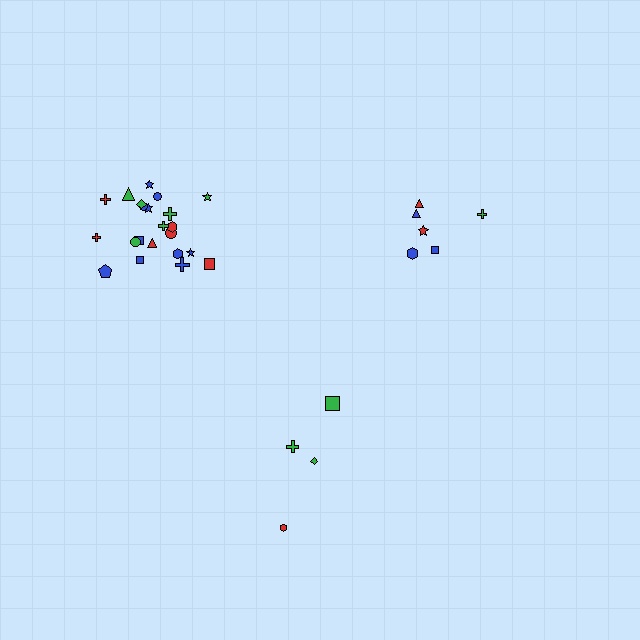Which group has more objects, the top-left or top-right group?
The top-left group.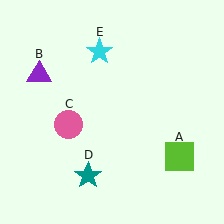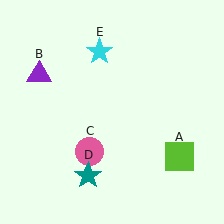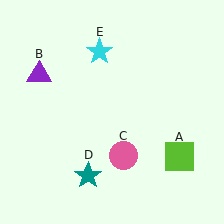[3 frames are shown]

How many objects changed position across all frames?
1 object changed position: pink circle (object C).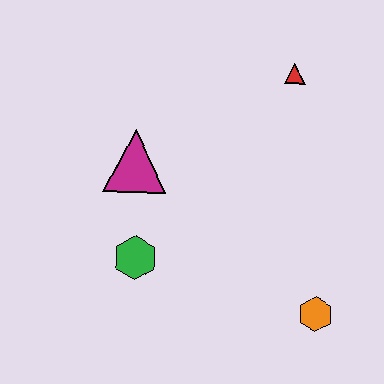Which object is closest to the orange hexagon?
The green hexagon is closest to the orange hexagon.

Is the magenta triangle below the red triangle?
Yes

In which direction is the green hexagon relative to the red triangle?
The green hexagon is below the red triangle.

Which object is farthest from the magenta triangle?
The orange hexagon is farthest from the magenta triangle.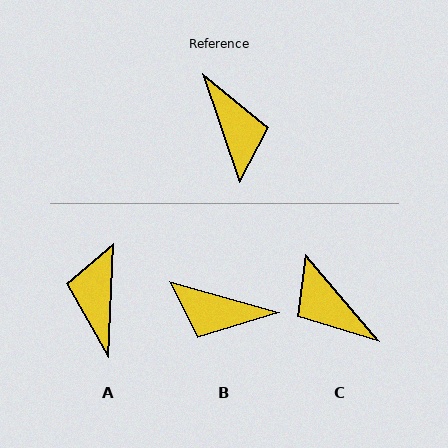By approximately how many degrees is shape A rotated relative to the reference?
Approximately 159 degrees counter-clockwise.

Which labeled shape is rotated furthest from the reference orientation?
A, about 159 degrees away.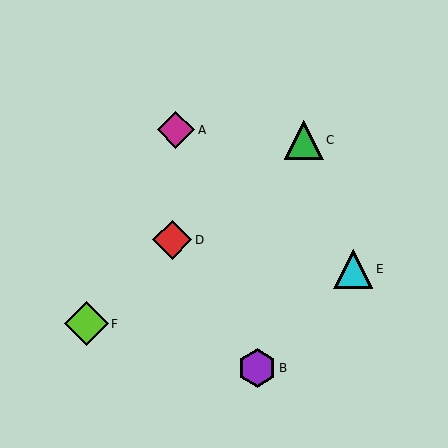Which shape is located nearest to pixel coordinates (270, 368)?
The purple hexagon (labeled B) at (257, 368) is nearest to that location.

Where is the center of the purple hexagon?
The center of the purple hexagon is at (257, 368).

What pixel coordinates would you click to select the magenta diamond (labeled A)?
Click at (176, 130) to select the magenta diamond A.